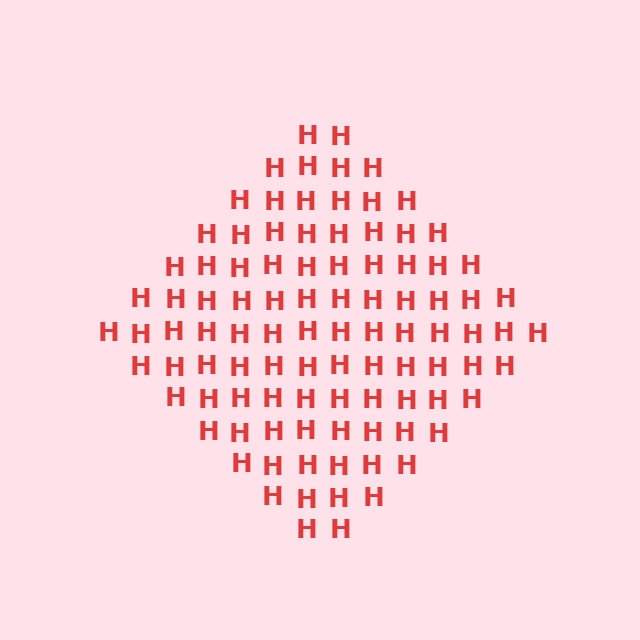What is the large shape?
The large shape is a diamond.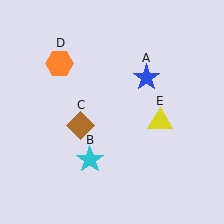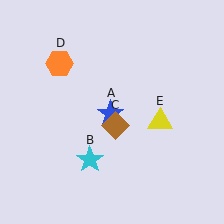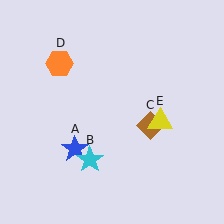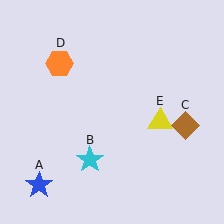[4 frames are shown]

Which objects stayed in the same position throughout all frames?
Cyan star (object B) and orange hexagon (object D) and yellow triangle (object E) remained stationary.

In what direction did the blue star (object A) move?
The blue star (object A) moved down and to the left.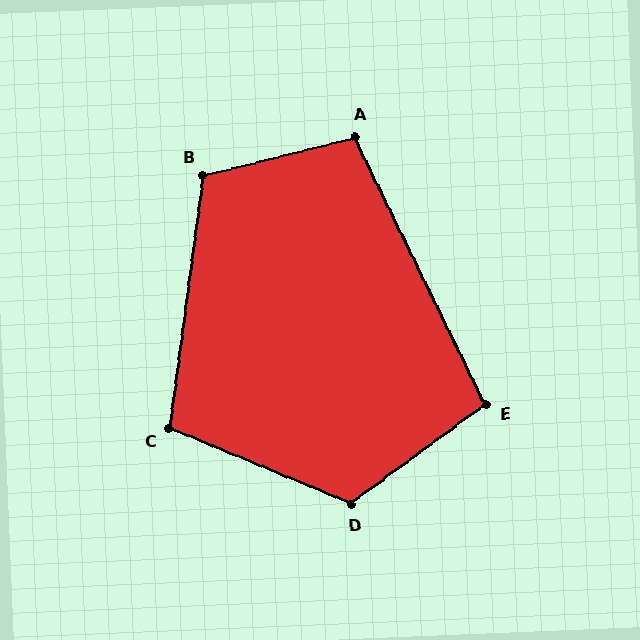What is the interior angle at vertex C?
Approximately 105 degrees (obtuse).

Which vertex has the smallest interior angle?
E, at approximately 100 degrees.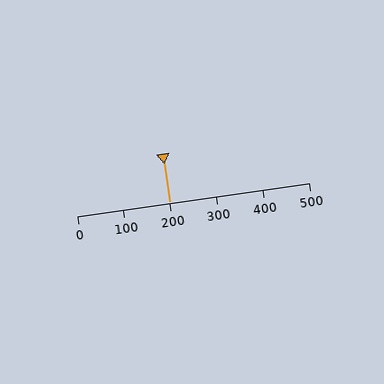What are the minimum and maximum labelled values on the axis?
The axis runs from 0 to 500.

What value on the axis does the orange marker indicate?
The marker indicates approximately 200.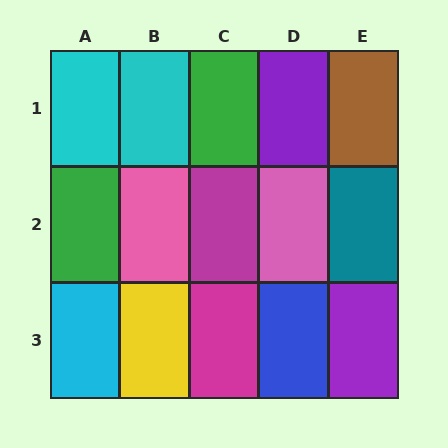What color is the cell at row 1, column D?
Purple.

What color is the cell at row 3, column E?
Purple.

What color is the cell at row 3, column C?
Magenta.